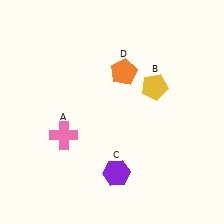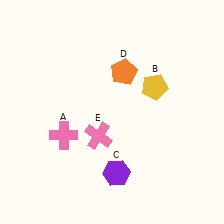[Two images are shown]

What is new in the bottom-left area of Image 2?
A pink cross (E) was added in the bottom-left area of Image 2.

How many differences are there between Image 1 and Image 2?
There is 1 difference between the two images.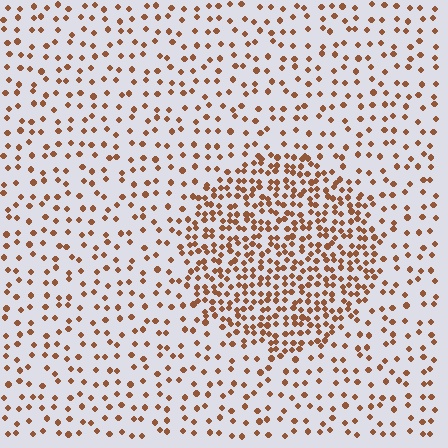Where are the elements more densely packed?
The elements are more densely packed inside the circle boundary.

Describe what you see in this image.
The image contains small brown elements arranged at two different densities. A circle-shaped region is visible where the elements are more densely packed than the surrounding area.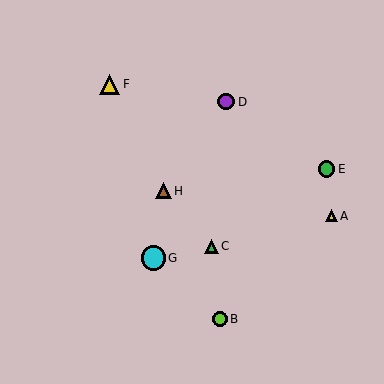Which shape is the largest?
The cyan circle (labeled G) is the largest.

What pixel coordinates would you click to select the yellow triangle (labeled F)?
Click at (110, 84) to select the yellow triangle F.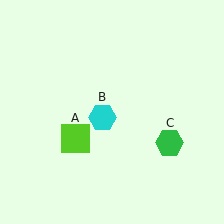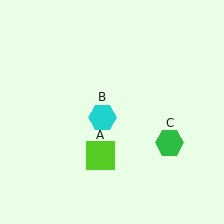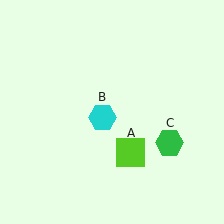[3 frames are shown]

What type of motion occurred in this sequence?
The lime square (object A) rotated counterclockwise around the center of the scene.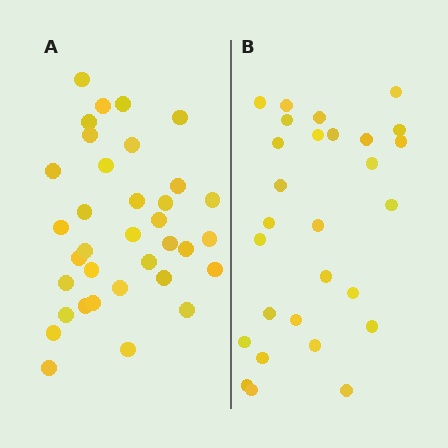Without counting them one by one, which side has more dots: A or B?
Region A (the left region) has more dots.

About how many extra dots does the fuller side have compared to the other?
Region A has roughly 8 or so more dots than region B.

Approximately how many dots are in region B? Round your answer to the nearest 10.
About 30 dots. (The exact count is 28, which rounds to 30.)